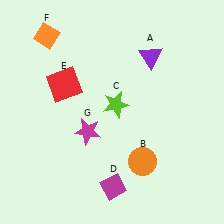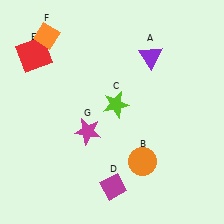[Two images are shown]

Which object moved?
The red square (E) moved left.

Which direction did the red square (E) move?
The red square (E) moved left.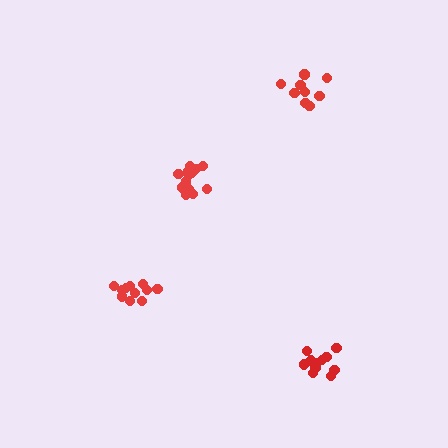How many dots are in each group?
Group 1: 11 dots, Group 2: 14 dots, Group 3: 12 dots, Group 4: 10 dots (47 total).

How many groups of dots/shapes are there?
There are 4 groups.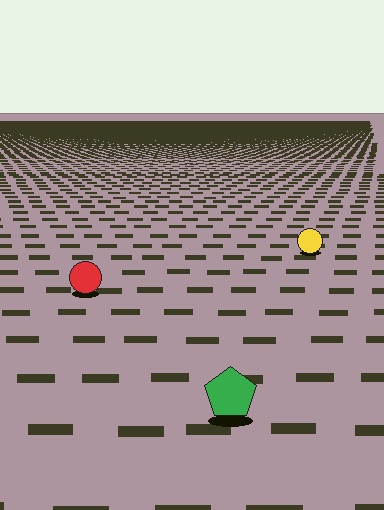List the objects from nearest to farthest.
From nearest to farthest: the green pentagon, the red circle, the yellow circle.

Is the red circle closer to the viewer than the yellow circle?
Yes. The red circle is closer — you can tell from the texture gradient: the ground texture is coarser near it.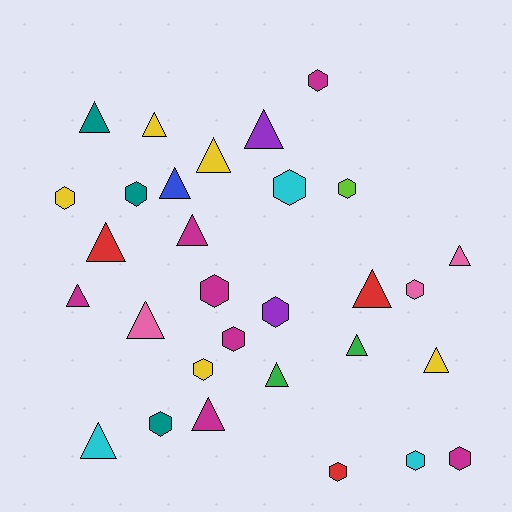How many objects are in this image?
There are 30 objects.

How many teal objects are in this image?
There are 3 teal objects.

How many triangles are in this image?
There are 16 triangles.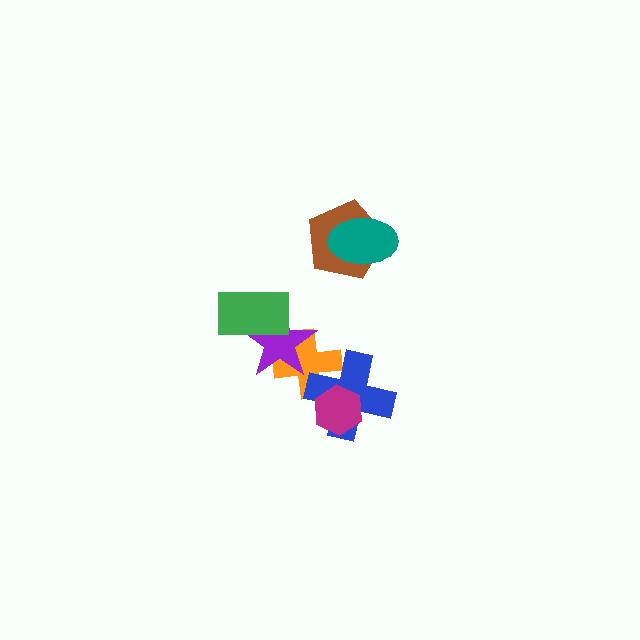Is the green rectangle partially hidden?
No, no other shape covers it.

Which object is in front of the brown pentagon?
The teal ellipse is in front of the brown pentagon.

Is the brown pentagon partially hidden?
Yes, it is partially covered by another shape.